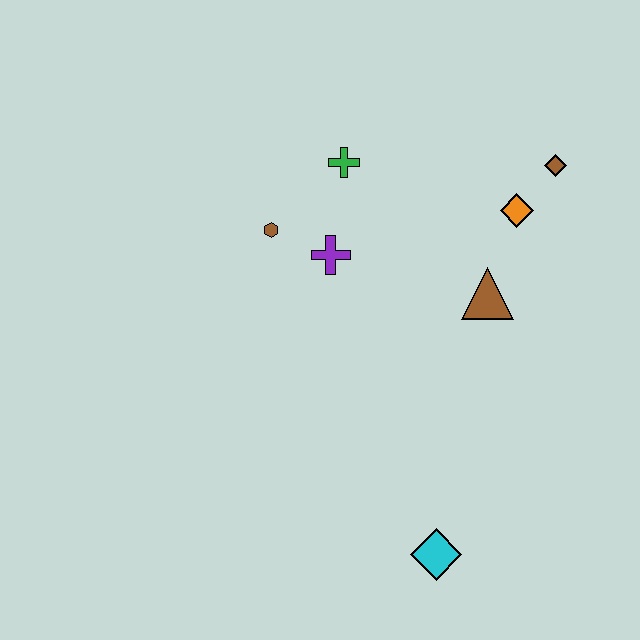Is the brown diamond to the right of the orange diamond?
Yes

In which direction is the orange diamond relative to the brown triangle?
The orange diamond is above the brown triangle.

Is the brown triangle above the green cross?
No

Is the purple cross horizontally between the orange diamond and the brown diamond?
No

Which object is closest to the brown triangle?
The orange diamond is closest to the brown triangle.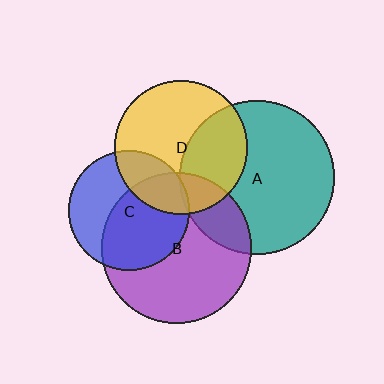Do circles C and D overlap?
Yes.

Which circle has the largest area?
Circle A (teal).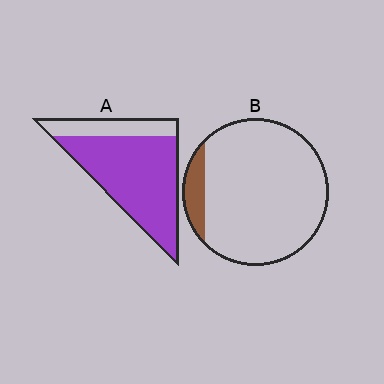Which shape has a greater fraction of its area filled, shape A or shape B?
Shape A.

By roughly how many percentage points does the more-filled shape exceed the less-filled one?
By roughly 65 percentage points (A over B).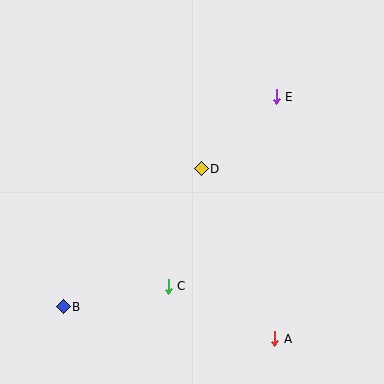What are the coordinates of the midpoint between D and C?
The midpoint between D and C is at (185, 228).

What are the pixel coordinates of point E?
Point E is at (276, 97).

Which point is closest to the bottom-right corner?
Point A is closest to the bottom-right corner.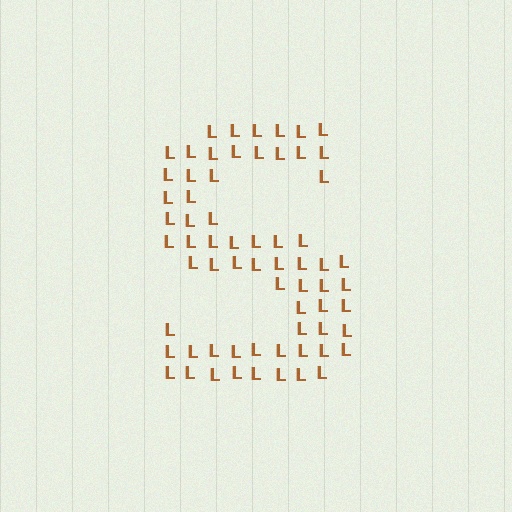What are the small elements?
The small elements are letter L's.